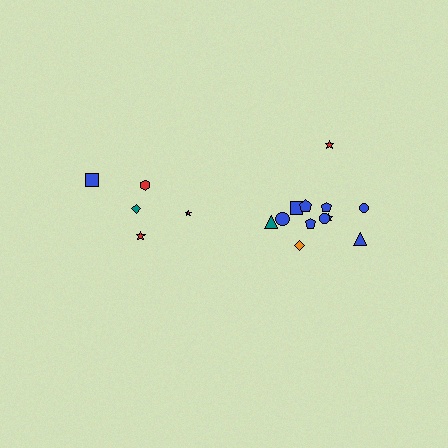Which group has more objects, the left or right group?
The right group.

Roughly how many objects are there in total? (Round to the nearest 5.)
Roughly 15 objects in total.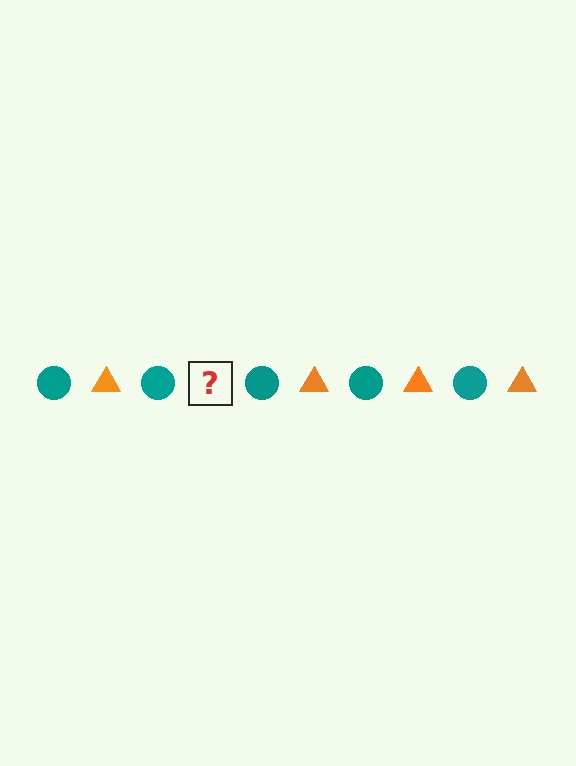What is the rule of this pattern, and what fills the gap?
The rule is that the pattern alternates between teal circle and orange triangle. The gap should be filled with an orange triangle.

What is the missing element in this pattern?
The missing element is an orange triangle.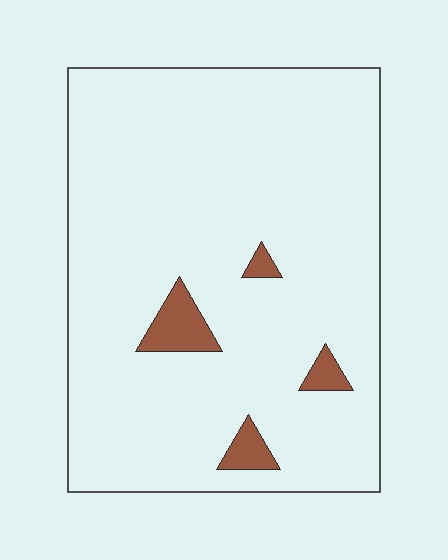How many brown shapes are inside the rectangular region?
4.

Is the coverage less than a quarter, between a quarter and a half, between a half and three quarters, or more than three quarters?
Less than a quarter.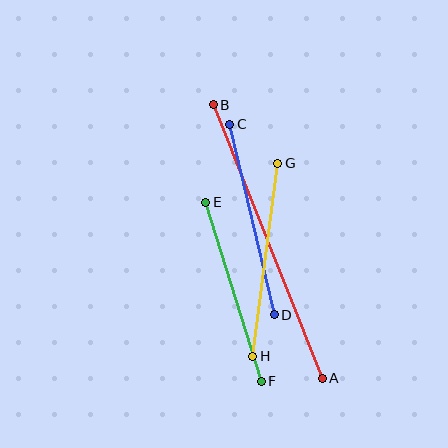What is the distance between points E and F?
The distance is approximately 187 pixels.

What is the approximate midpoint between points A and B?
The midpoint is at approximately (268, 241) pixels.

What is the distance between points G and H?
The distance is approximately 194 pixels.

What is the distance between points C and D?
The distance is approximately 196 pixels.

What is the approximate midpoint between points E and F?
The midpoint is at approximately (233, 292) pixels.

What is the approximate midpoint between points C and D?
The midpoint is at approximately (252, 219) pixels.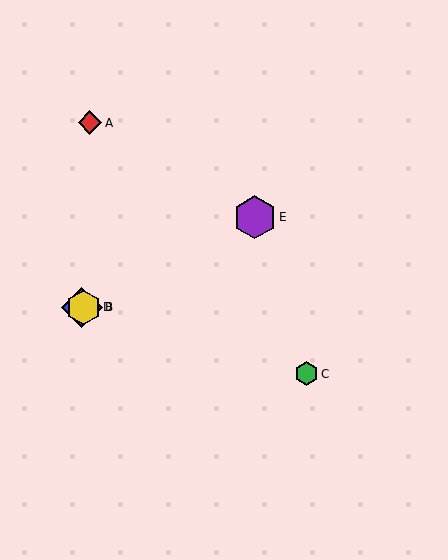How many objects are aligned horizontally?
2 objects (B, D) are aligned horizontally.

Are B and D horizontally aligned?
Yes, both are at y≈307.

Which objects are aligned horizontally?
Objects B, D are aligned horizontally.